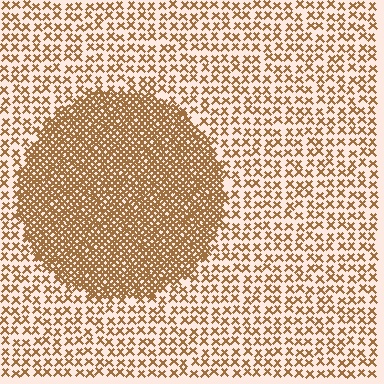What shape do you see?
I see a circle.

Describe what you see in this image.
The image contains small brown elements arranged at two different densities. A circle-shaped region is visible where the elements are more densely packed than the surrounding area.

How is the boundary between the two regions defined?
The boundary is defined by a change in element density (approximately 2.9x ratio). All elements are the same color, size, and shape.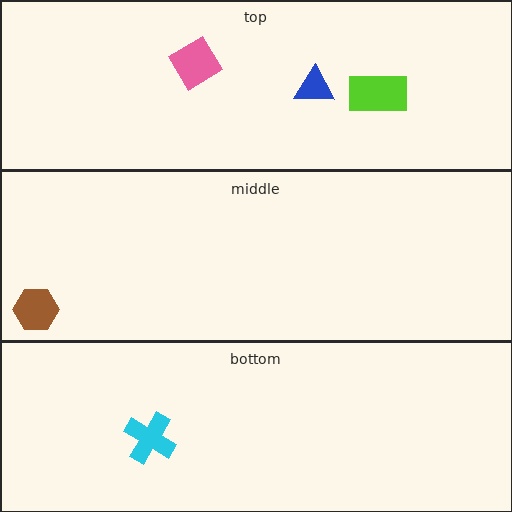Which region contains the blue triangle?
The top region.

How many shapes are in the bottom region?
1.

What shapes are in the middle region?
The brown hexagon.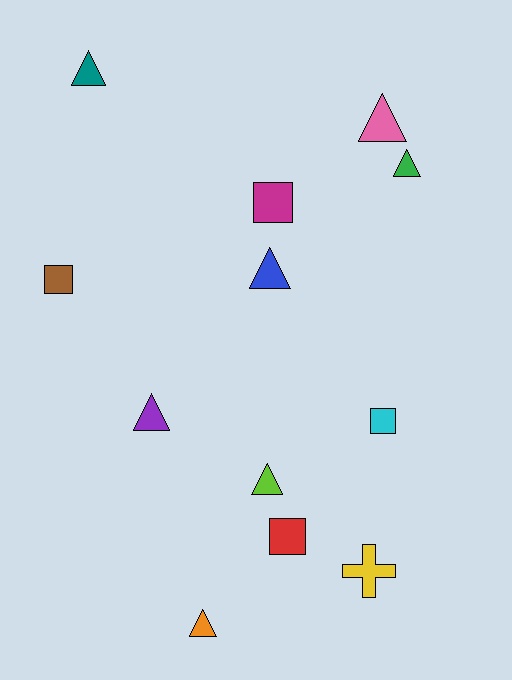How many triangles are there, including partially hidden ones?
There are 7 triangles.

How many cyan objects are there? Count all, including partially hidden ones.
There is 1 cyan object.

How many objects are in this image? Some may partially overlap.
There are 12 objects.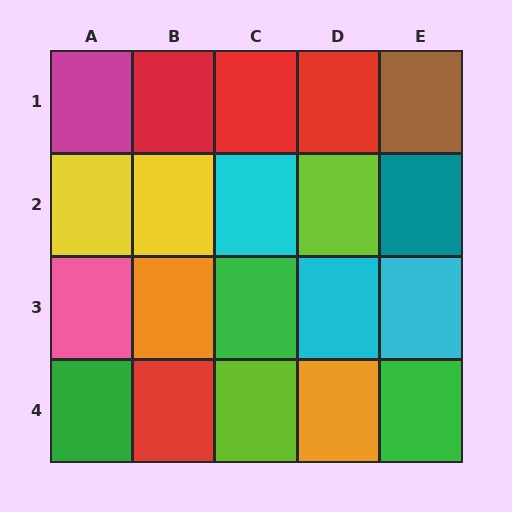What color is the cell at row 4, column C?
Lime.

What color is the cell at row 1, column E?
Brown.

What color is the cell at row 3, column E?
Cyan.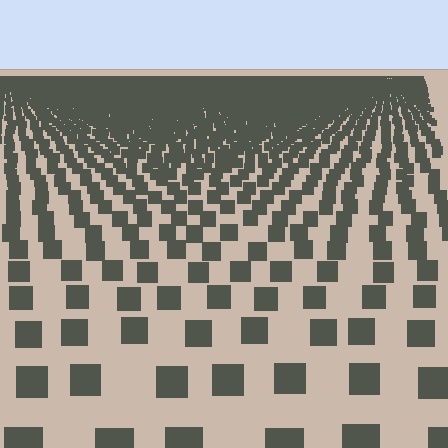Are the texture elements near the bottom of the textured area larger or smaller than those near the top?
Larger. Near the bottom, elements are closer to the viewer and appear at a bigger on-screen size.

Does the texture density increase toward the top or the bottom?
Density increases toward the top.